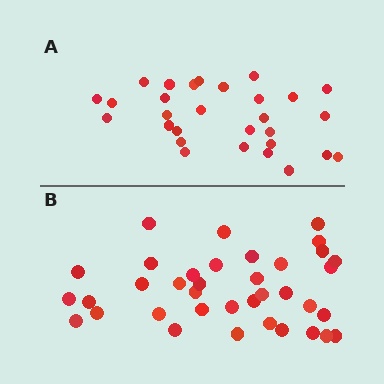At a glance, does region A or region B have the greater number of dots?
Region B (the bottom region) has more dots.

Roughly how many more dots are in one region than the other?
Region B has roughly 8 or so more dots than region A.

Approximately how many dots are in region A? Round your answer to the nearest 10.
About 30 dots. (The exact count is 29, which rounds to 30.)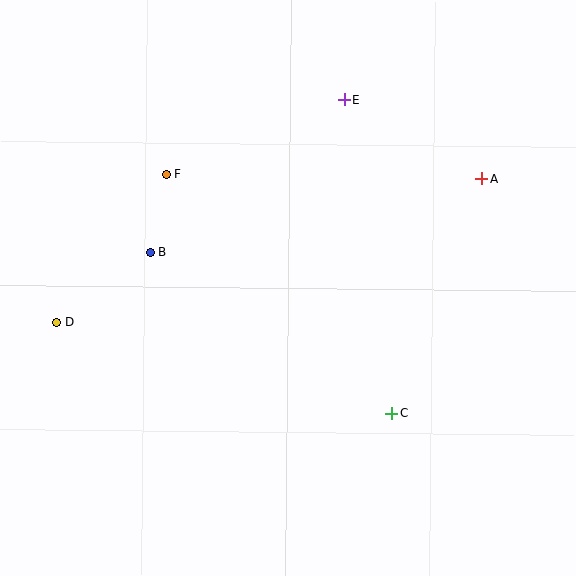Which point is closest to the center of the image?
Point B at (150, 252) is closest to the center.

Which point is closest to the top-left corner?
Point F is closest to the top-left corner.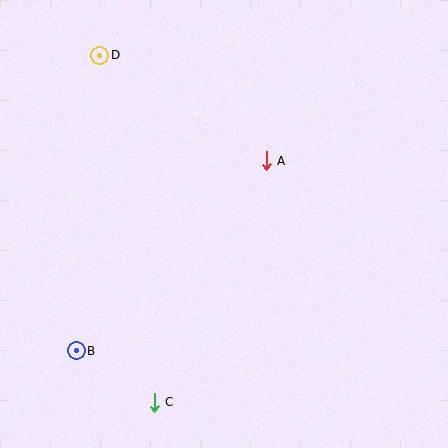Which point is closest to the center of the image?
Point A at (266, 161) is closest to the center.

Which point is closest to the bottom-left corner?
Point B is closest to the bottom-left corner.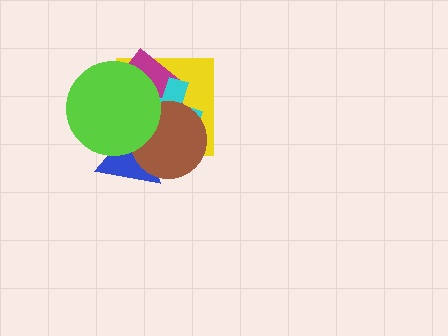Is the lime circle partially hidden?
No, no other shape covers it.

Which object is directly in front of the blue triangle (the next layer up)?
The cyan cross is directly in front of the blue triangle.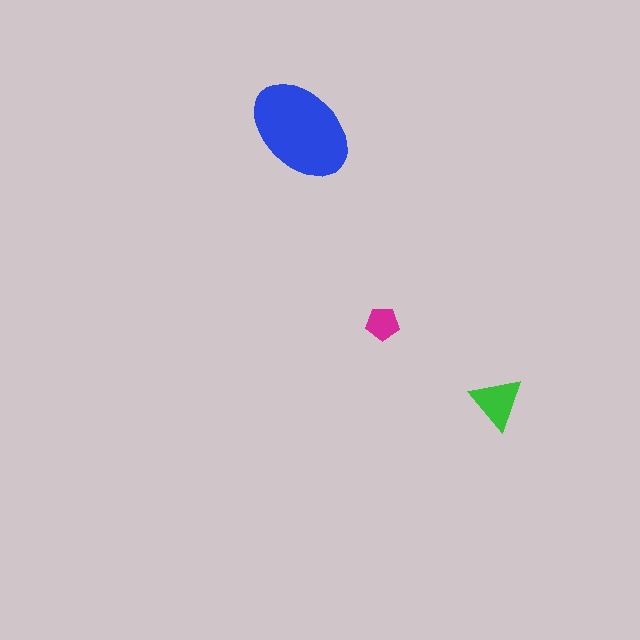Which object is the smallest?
The magenta pentagon.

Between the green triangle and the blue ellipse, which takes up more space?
The blue ellipse.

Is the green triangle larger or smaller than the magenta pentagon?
Larger.